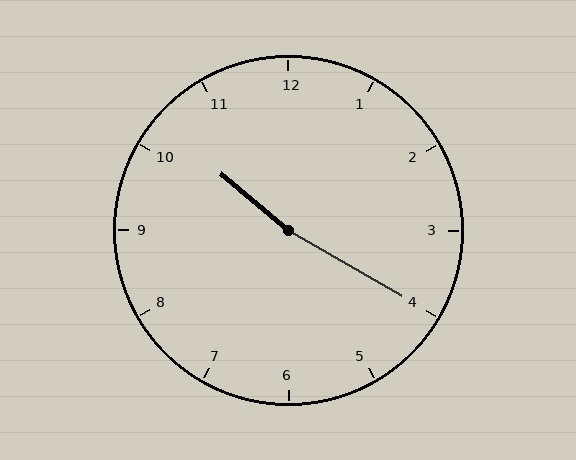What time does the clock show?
10:20.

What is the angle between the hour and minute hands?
Approximately 170 degrees.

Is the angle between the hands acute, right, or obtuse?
It is obtuse.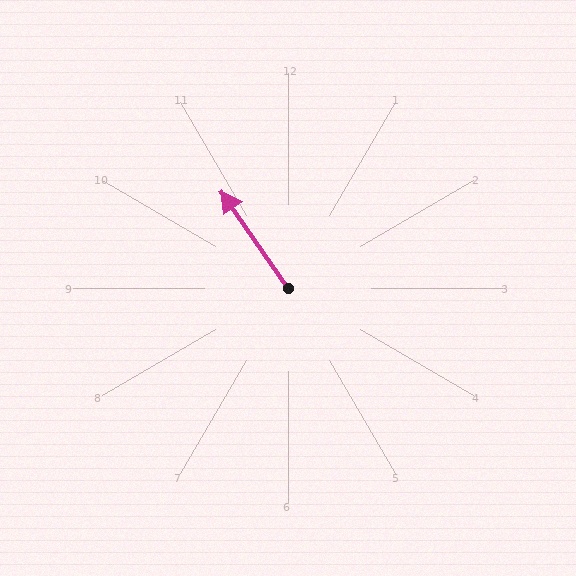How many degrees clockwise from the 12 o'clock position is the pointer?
Approximately 325 degrees.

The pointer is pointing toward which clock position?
Roughly 11 o'clock.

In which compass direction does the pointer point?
Northwest.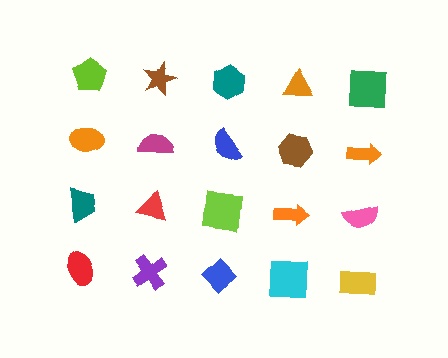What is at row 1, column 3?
A teal hexagon.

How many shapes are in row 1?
5 shapes.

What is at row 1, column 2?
A brown star.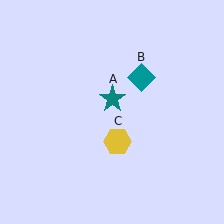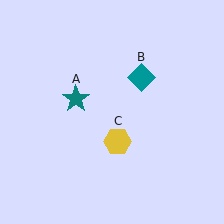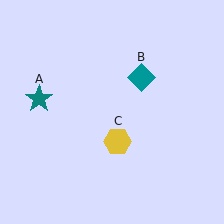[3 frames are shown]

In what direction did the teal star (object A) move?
The teal star (object A) moved left.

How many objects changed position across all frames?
1 object changed position: teal star (object A).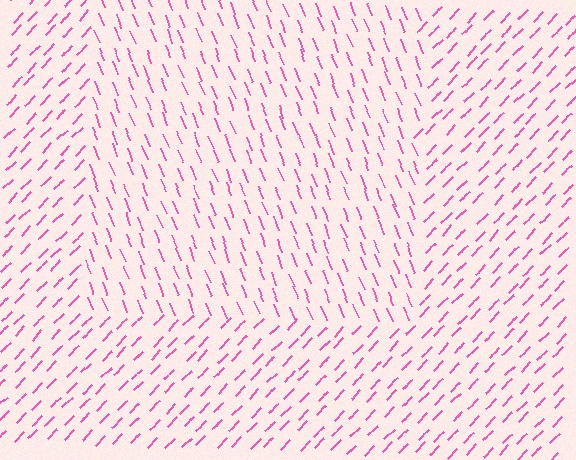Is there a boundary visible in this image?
Yes, there is a texture boundary formed by a change in line orientation.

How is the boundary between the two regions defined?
The boundary is defined purely by a change in line orientation (approximately 65 degrees difference). All lines are the same color and thickness.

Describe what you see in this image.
The image is filled with small pink line segments. A rectangle region in the image has lines oriented differently from the surrounding lines, creating a visible texture boundary.